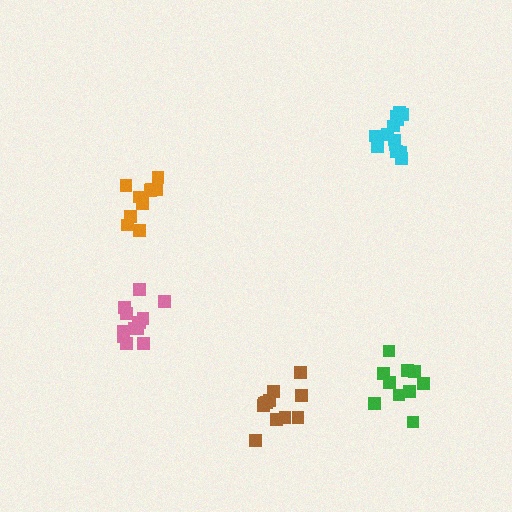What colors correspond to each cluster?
The clusters are colored: cyan, pink, brown, orange, green.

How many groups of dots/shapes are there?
There are 5 groups.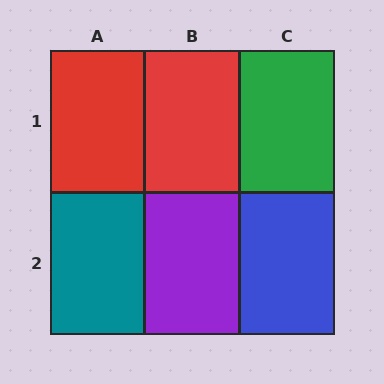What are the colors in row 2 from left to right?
Teal, purple, blue.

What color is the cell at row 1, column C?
Green.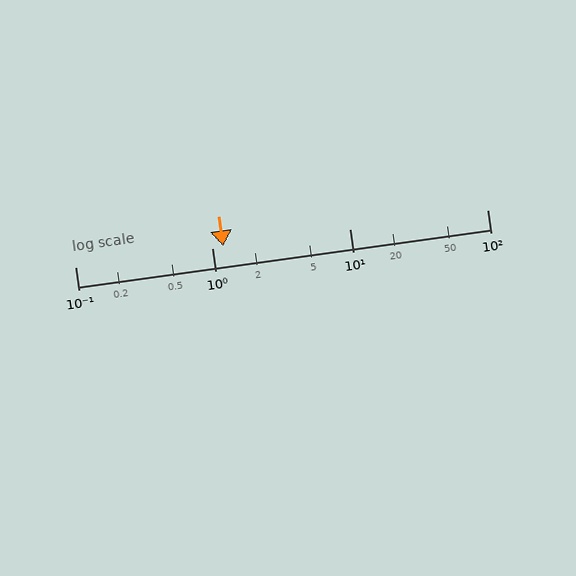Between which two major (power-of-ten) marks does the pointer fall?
The pointer is between 1 and 10.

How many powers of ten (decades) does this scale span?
The scale spans 3 decades, from 0.1 to 100.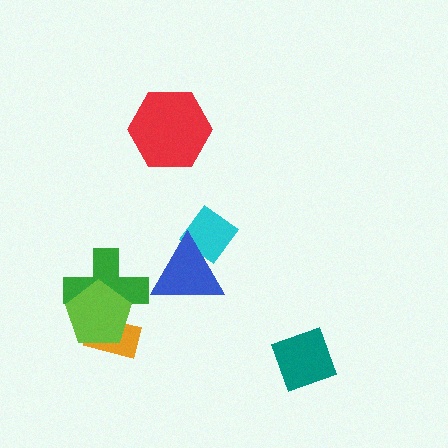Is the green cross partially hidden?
Yes, it is partially covered by another shape.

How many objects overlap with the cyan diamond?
1 object overlaps with the cyan diamond.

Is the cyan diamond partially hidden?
Yes, it is partially covered by another shape.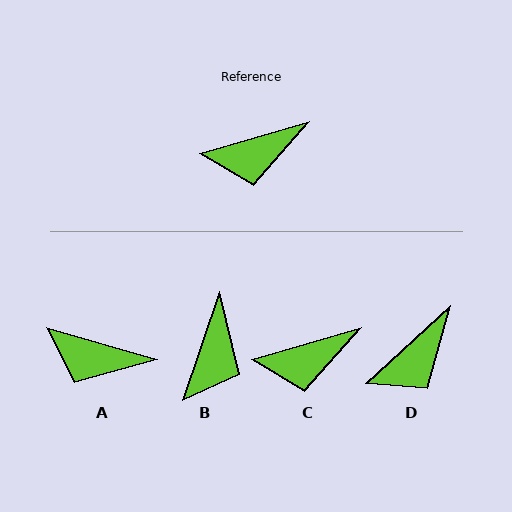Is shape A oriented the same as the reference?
No, it is off by about 33 degrees.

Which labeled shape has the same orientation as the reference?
C.